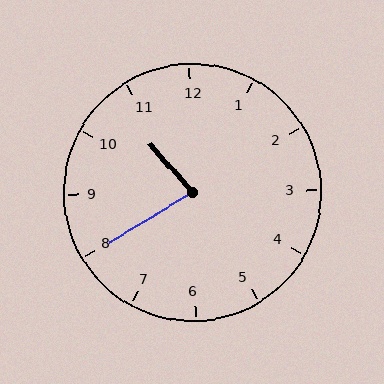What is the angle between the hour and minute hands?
Approximately 80 degrees.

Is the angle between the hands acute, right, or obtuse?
It is acute.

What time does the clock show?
10:40.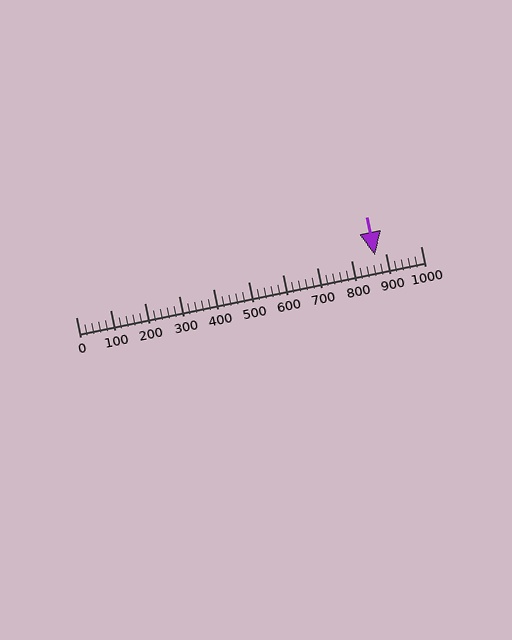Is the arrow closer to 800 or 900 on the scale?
The arrow is closer to 900.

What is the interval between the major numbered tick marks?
The major tick marks are spaced 100 units apart.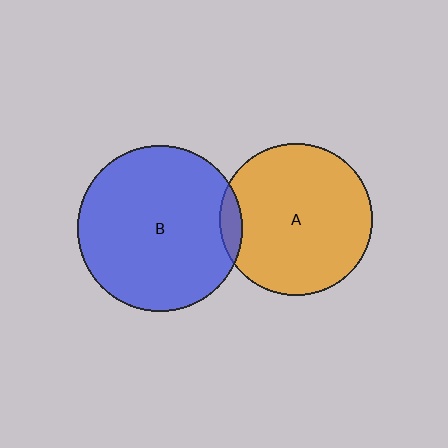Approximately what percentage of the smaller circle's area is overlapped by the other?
Approximately 5%.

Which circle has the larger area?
Circle B (blue).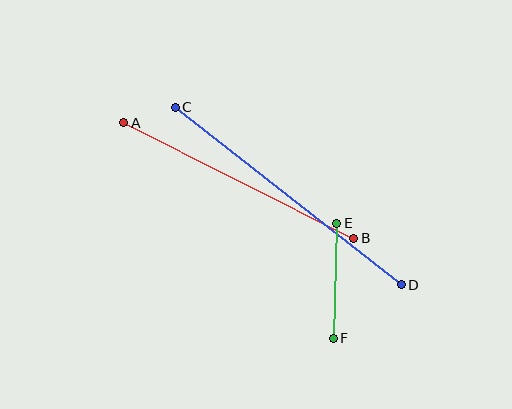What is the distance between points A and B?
The distance is approximately 258 pixels.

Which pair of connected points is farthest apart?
Points C and D are farthest apart.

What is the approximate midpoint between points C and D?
The midpoint is at approximately (288, 196) pixels.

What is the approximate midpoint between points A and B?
The midpoint is at approximately (239, 181) pixels.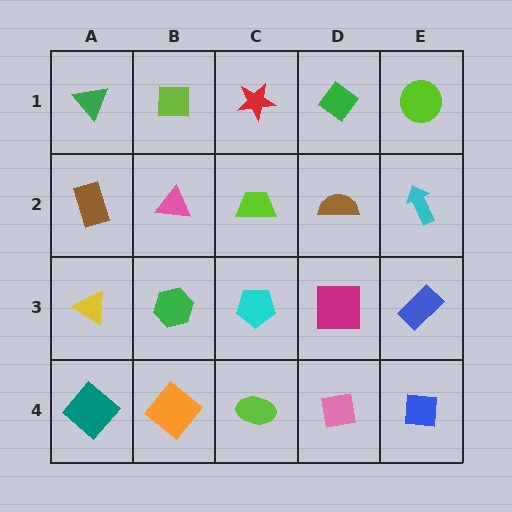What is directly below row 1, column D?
A brown semicircle.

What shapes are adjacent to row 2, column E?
A lime circle (row 1, column E), a blue rectangle (row 3, column E), a brown semicircle (row 2, column D).